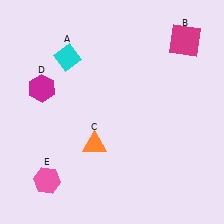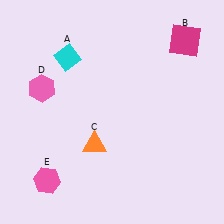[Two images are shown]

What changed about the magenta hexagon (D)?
In Image 1, D is magenta. In Image 2, it changed to pink.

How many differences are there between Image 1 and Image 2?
There is 1 difference between the two images.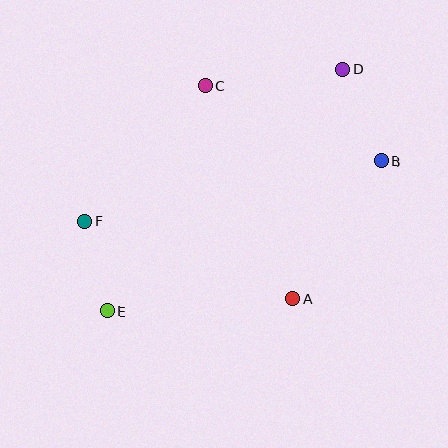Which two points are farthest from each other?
Points D and E are farthest from each other.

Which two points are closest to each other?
Points E and F are closest to each other.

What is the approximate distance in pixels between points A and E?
The distance between A and E is approximately 187 pixels.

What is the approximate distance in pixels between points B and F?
The distance between B and F is approximately 302 pixels.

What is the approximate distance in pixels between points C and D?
The distance between C and D is approximately 139 pixels.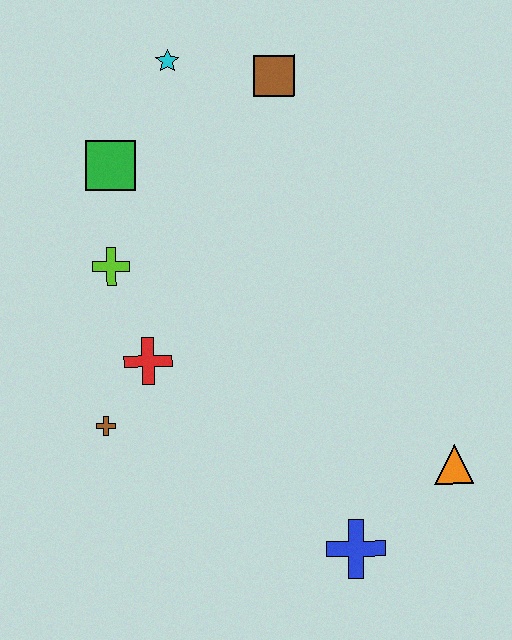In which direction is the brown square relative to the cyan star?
The brown square is to the right of the cyan star.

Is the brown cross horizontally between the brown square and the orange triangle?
No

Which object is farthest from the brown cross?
The brown square is farthest from the brown cross.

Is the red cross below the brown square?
Yes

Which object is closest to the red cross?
The brown cross is closest to the red cross.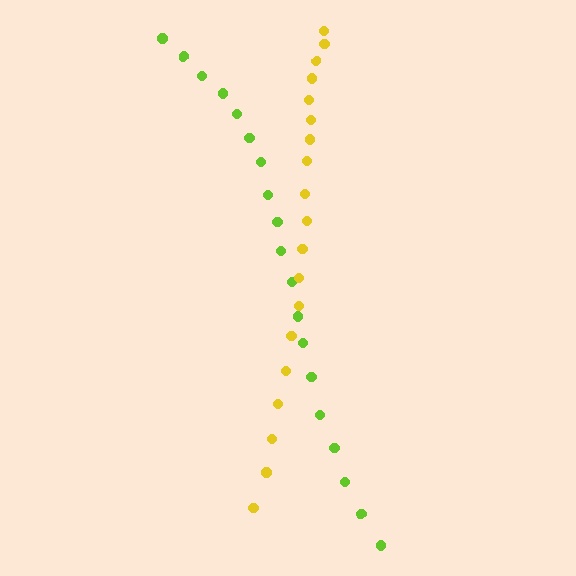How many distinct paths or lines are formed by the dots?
There are 2 distinct paths.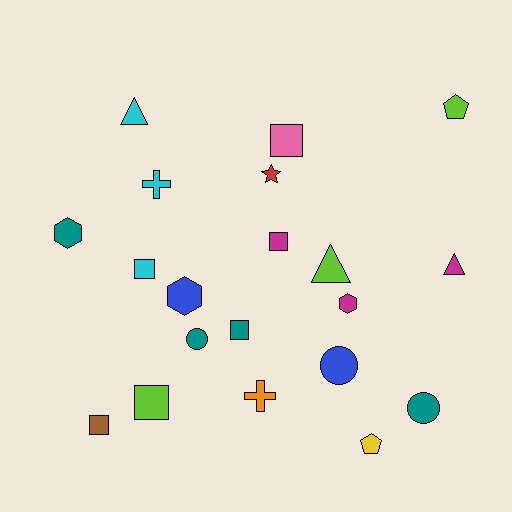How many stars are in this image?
There is 1 star.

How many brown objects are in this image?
There is 1 brown object.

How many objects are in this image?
There are 20 objects.